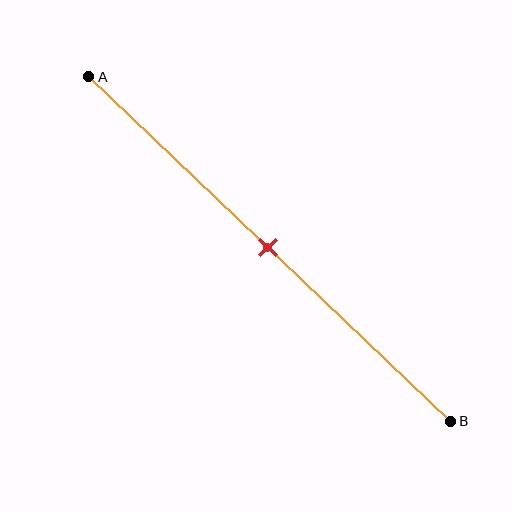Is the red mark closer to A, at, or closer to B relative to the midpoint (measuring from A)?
The red mark is approximately at the midpoint of segment AB.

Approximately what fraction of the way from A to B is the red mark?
The red mark is approximately 50% of the way from A to B.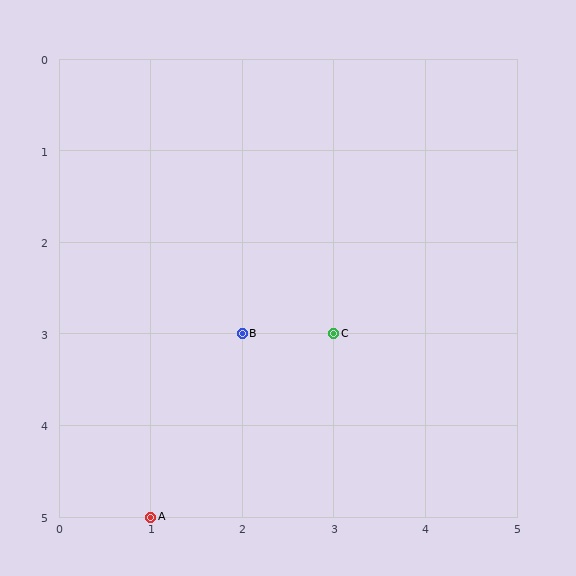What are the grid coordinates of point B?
Point B is at grid coordinates (2, 3).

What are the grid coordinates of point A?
Point A is at grid coordinates (1, 5).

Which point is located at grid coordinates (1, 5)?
Point A is at (1, 5).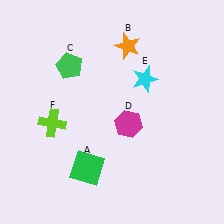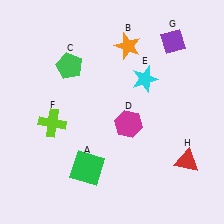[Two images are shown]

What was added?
A purple diamond (G), a red triangle (H) were added in Image 2.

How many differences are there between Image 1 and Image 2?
There are 2 differences between the two images.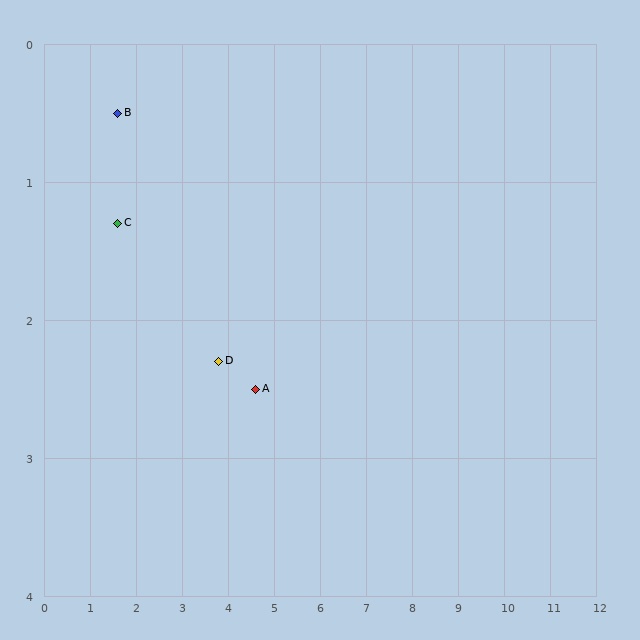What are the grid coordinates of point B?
Point B is at approximately (1.6, 0.5).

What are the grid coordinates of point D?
Point D is at approximately (3.8, 2.3).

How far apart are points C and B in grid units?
Points C and B are about 0.8 grid units apart.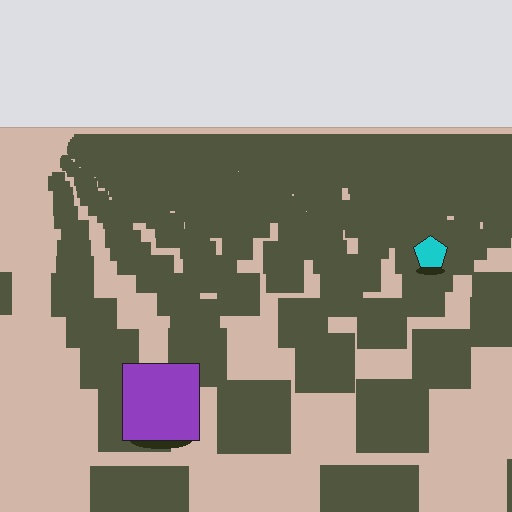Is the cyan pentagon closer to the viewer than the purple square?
No. The purple square is closer — you can tell from the texture gradient: the ground texture is coarser near it.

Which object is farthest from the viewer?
The cyan pentagon is farthest from the viewer. It appears smaller and the ground texture around it is denser.